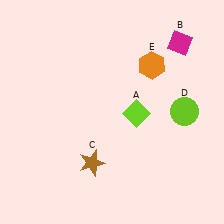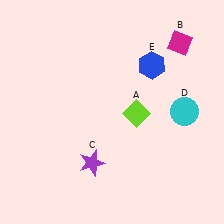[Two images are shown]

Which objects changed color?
C changed from brown to purple. D changed from lime to cyan. E changed from orange to blue.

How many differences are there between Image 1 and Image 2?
There are 3 differences between the two images.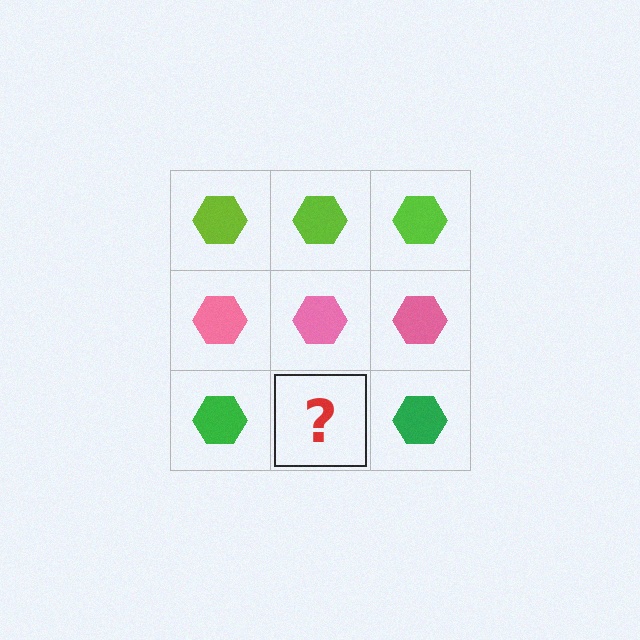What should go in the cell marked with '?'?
The missing cell should contain a green hexagon.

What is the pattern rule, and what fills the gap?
The rule is that each row has a consistent color. The gap should be filled with a green hexagon.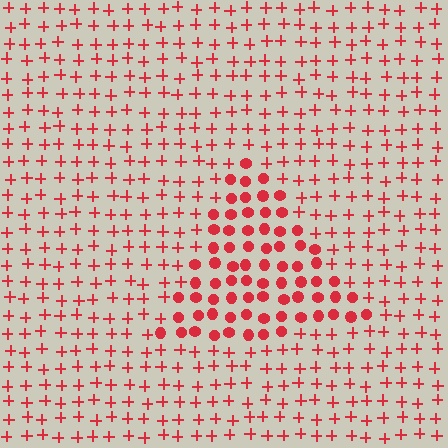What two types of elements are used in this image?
The image uses circles inside the triangle region and plus signs outside it.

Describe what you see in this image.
The image is filled with small red elements arranged in a uniform grid. A triangle-shaped region contains circles, while the surrounding area contains plus signs. The boundary is defined purely by the change in element shape.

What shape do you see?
I see a triangle.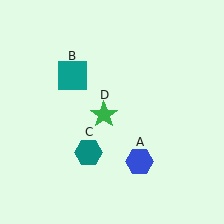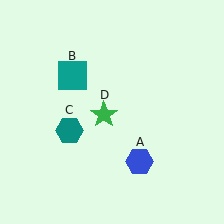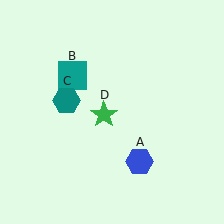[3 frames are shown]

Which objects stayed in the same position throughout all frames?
Blue hexagon (object A) and teal square (object B) and green star (object D) remained stationary.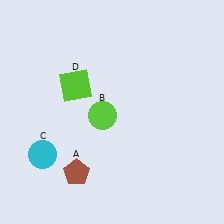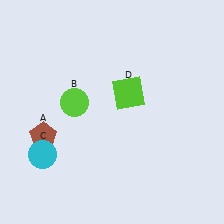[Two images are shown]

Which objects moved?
The objects that moved are: the brown pentagon (A), the lime circle (B), the lime square (D).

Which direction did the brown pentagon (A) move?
The brown pentagon (A) moved up.